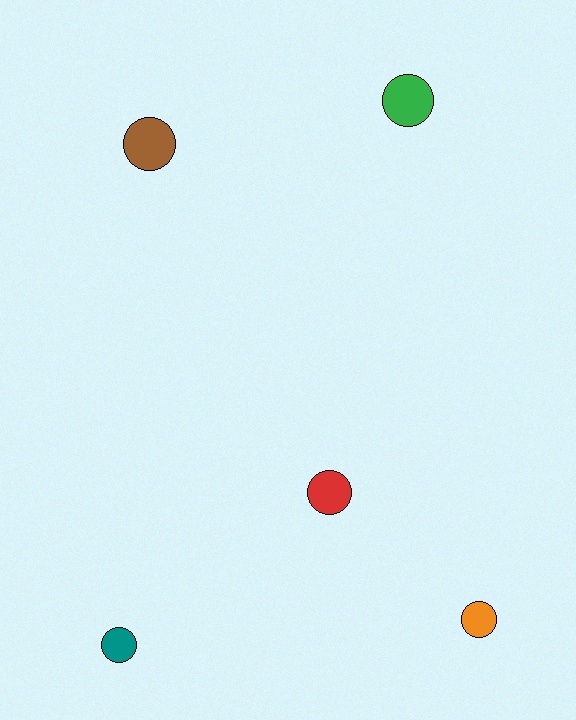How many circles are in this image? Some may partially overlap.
There are 5 circles.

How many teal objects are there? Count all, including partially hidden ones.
There is 1 teal object.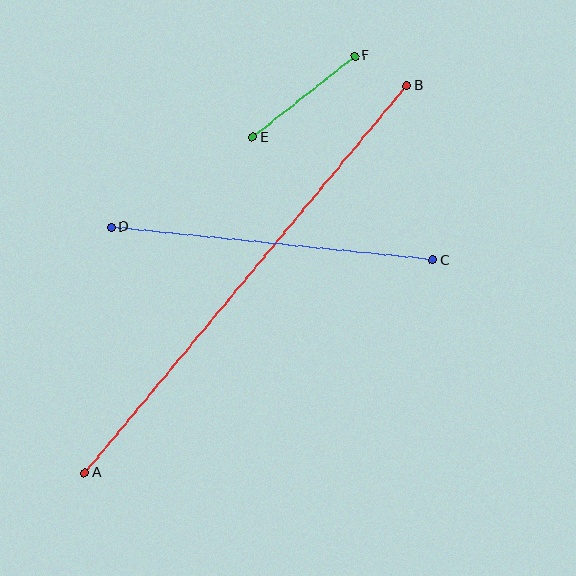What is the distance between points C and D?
The distance is approximately 323 pixels.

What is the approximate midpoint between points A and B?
The midpoint is at approximately (246, 279) pixels.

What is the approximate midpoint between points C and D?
The midpoint is at approximately (272, 244) pixels.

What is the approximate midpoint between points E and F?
The midpoint is at approximately (304, 97) pixels.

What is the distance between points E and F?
The distance is approximately 131 pixels.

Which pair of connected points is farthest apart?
Points A and B are farthest apart.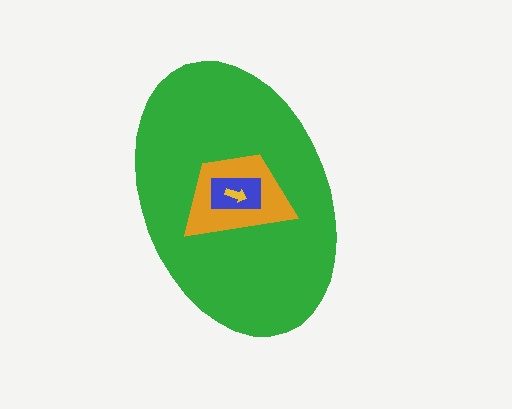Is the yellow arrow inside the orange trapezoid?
Yes.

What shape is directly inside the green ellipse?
The orange trapezoid.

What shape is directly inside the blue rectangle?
The yellow arrow.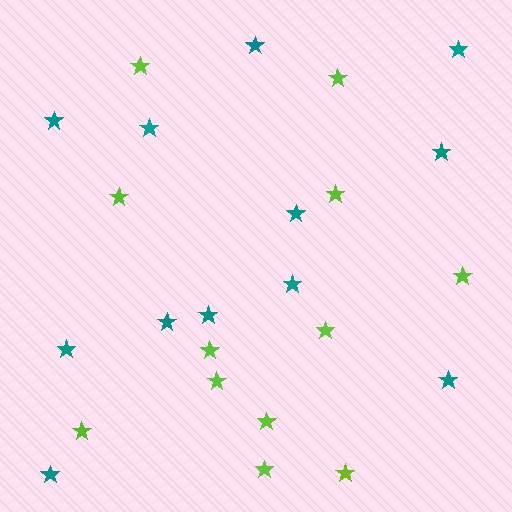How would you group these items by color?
There are 2 groups: one group of teal stars (12) and one group of lime stars (12).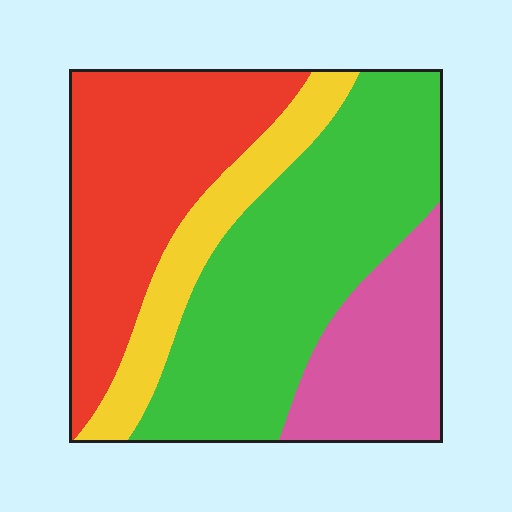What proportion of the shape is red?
Red takes up about one third (1/3) of the shape.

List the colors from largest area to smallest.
From largest to smallest: green, red, pink, yellow.